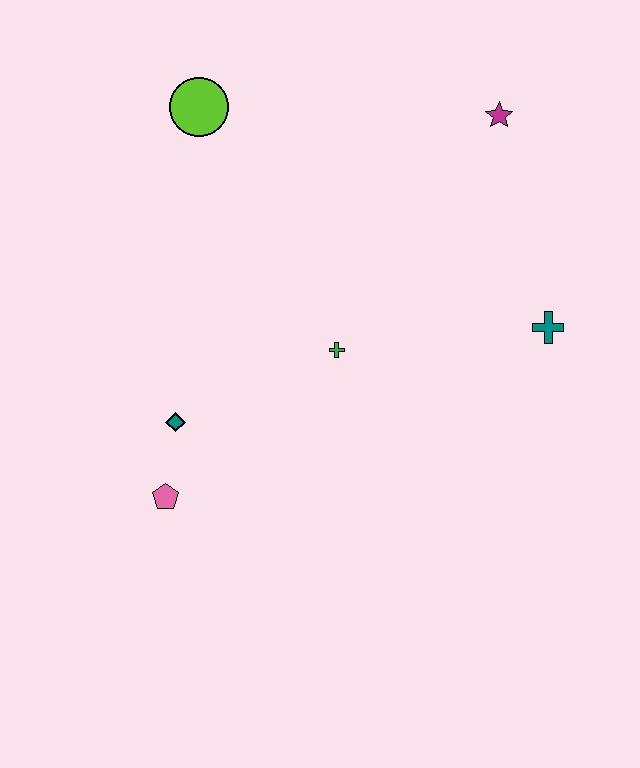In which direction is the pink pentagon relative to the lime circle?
The pink pentagon is below the lime circle.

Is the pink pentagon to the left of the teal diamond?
Yes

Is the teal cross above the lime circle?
No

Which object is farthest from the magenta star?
The pink pentagon is farthest from the magenta star.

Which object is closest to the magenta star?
The teal cross is closest to the magenta star.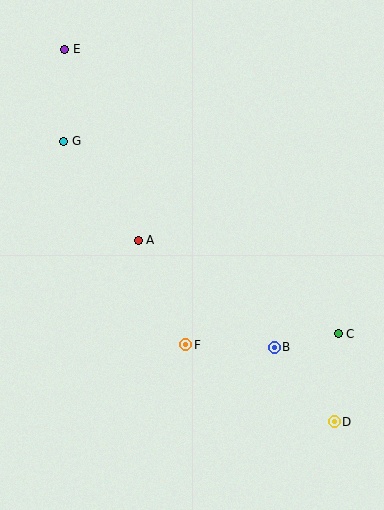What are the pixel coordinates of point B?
Point B is at (274, 347).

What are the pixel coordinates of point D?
Point D is at (334, 422).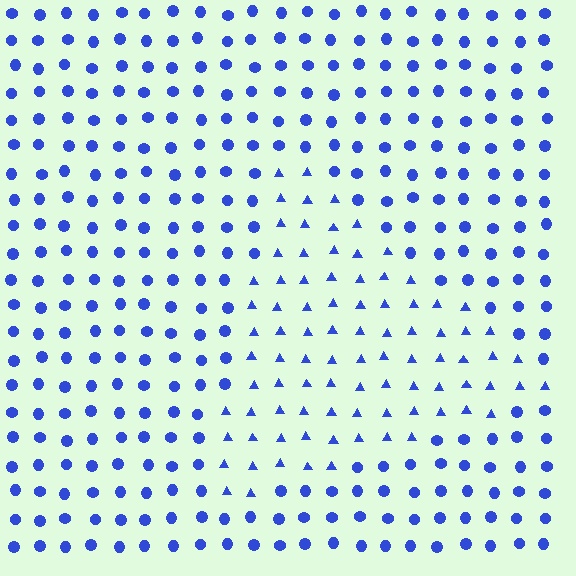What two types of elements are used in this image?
The image uses triangles inside the triangle region and circles outside it.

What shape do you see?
I see a triangle.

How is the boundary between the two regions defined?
The boundary is defined by a change in element shape: triangles inside vs. circles outside. All elements share the same color and spacing.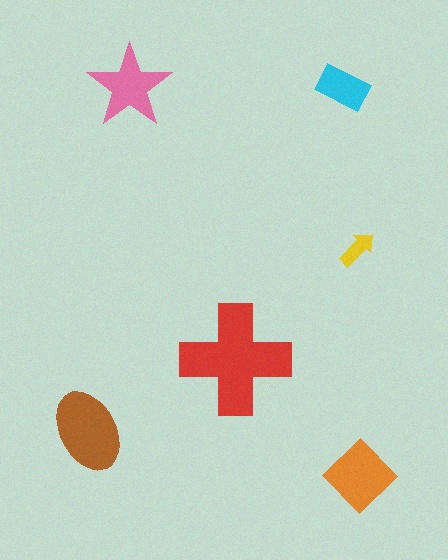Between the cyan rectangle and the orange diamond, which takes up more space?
The orange diamond.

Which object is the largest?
The red cross.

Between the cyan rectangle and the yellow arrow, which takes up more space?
The cyan rectangle.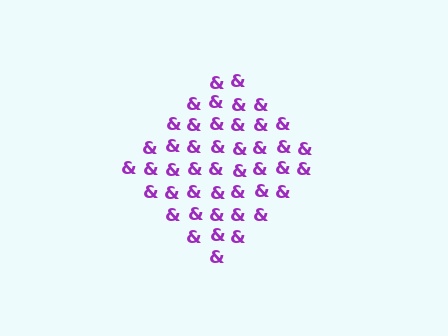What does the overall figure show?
The overall figure shows a diamond.